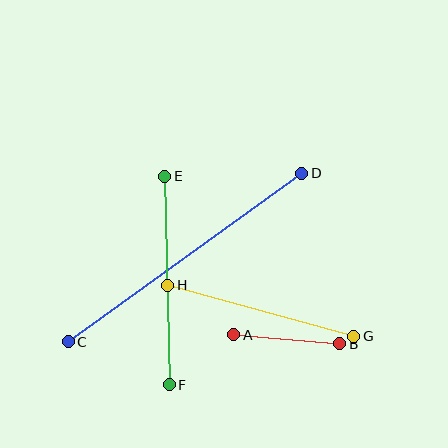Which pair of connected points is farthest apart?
Points C and D are farthest apart.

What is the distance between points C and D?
The distance is approximately 288 pixels.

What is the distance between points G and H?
The distance is approximately 193 pixels.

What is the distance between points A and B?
The distance is approximately 107 pixels.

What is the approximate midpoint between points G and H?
The midpoint is at approximately (261, 311) pixels.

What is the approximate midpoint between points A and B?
The midpoint is at approximately (287, 339) pixels.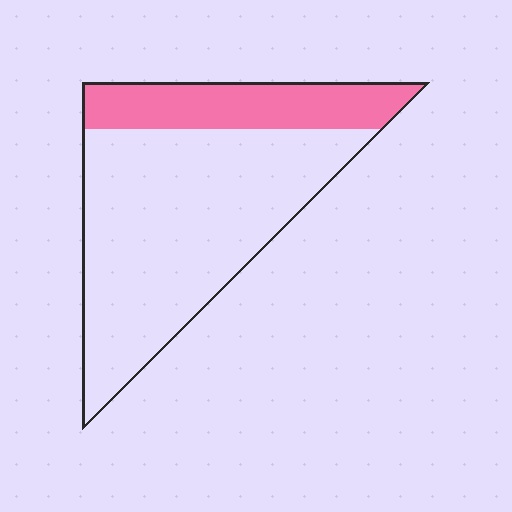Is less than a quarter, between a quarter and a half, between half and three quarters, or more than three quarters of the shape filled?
Between a quarter and a half.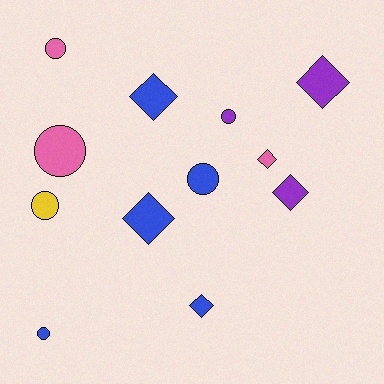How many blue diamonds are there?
There are 3 blue diamonds.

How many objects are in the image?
There are 12 objects.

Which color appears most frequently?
Blue, with 5 objects.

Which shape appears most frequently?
Circle, with 6 objects.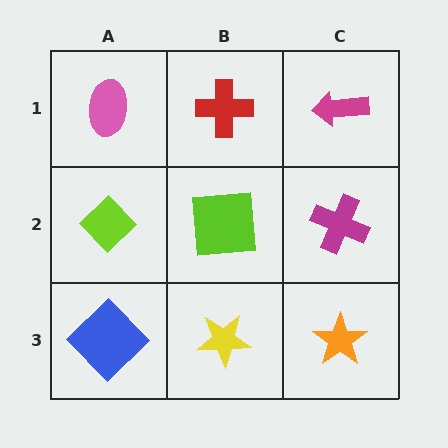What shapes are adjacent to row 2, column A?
A pink ellipse (row 1, column A), a blue diamond (row 3, column A), a lime square (row 2, column B).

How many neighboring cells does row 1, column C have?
2.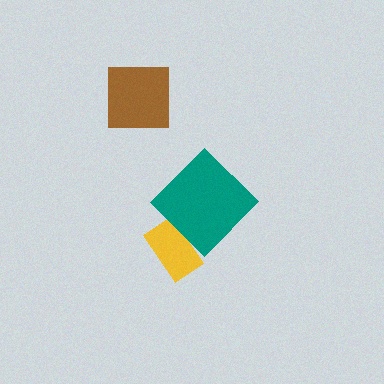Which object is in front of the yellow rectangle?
The teal diamond is in front of the yellow rectangle.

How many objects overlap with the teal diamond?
1 object overlaps with the teal diamond.